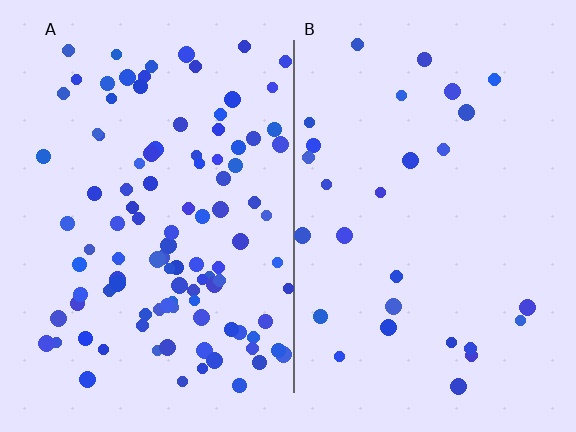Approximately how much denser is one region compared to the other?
Approximately 3.7× — region A over region B.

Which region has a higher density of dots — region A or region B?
A (the left).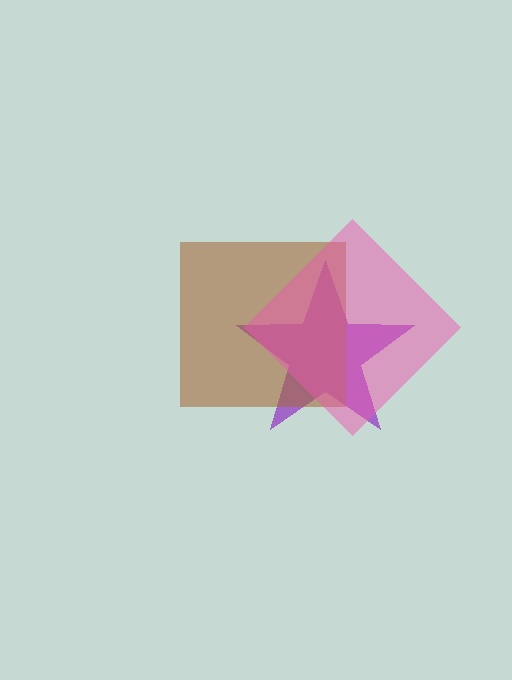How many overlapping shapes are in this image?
There are 3 overlapping shapes in the image.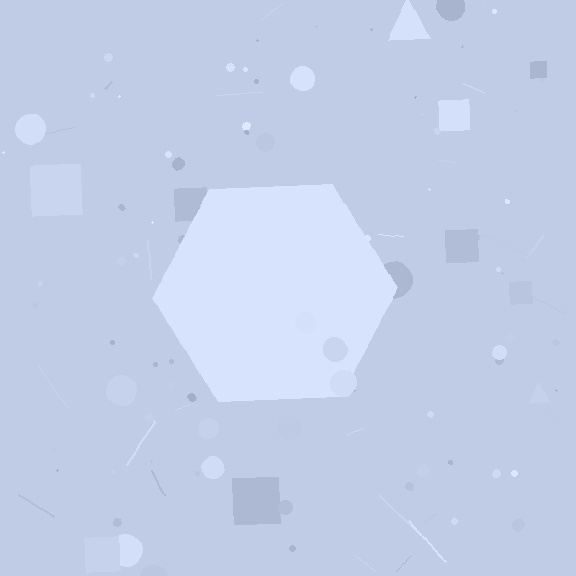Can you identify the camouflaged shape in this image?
The camouflaged shape is a hexagon.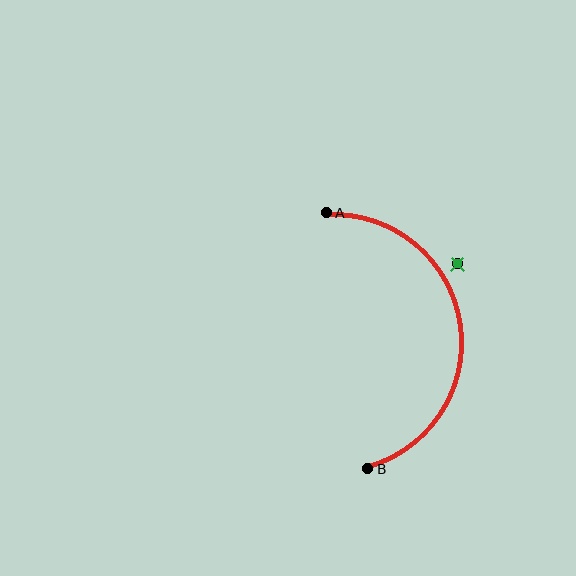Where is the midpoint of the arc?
The arc midpoint is the point on the curve farthest from the straight line joining A and B. It sits to the right of that line.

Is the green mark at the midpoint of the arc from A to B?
No — the green mark does not lie on the arc at all. It sits slightly outside the curve.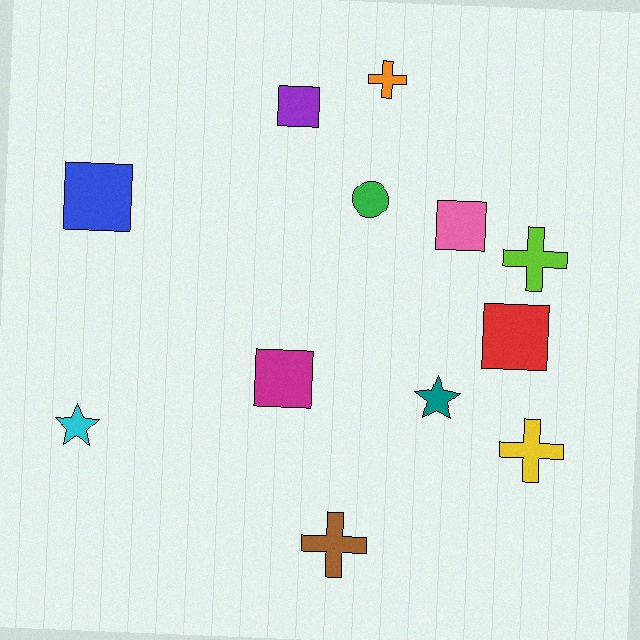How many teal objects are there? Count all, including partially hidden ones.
There is 1 teal object.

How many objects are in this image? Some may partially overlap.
There are 12 objects.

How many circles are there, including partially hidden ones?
There is 1 circle.